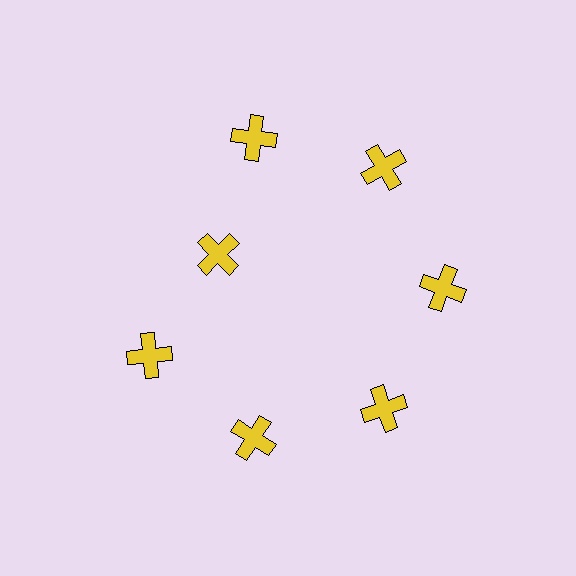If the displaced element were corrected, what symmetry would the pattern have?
It would have 7-fold rotational symmetry — the pattern would map onto itself every 51 degrees.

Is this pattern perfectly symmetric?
No. The 7 yellow crosses are arranged in a ring, but one element near the 10 o'clock position is pulled inward toward the center, breaking the 7-fold rotational symmetry.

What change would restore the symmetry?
The symmetry would be restored by moving it outward, back onto the ring so that all 7 crosses sit at equal angles and equal distance from the center.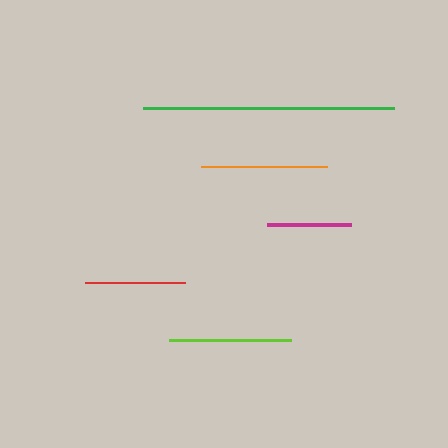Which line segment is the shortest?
The magenta line is the shortest at approximately 84 pixels.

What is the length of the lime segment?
The lime segment is approximately 121 pixels long.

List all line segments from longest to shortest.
From longest to shortest: green, orange, lime, red, magenta.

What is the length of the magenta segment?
The magenta segment is approximately 84 pixels long.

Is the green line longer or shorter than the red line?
The green line is longer than the red line.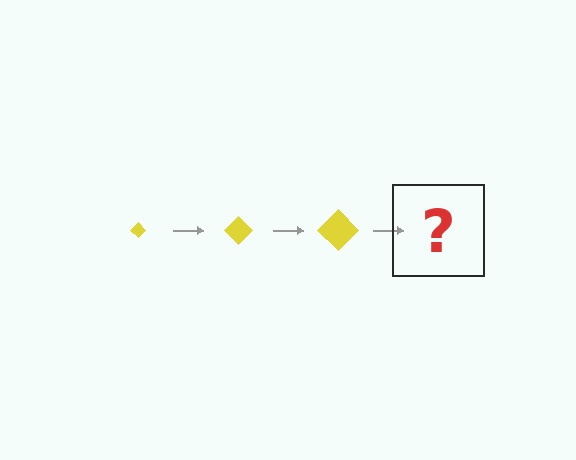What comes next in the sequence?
The next element should be a yellow diamond, larger than the previous one.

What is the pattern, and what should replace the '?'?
The pattern is that the diamond gets progressively larger each step. The '?' should be a yellow diamond, larger than the previous one.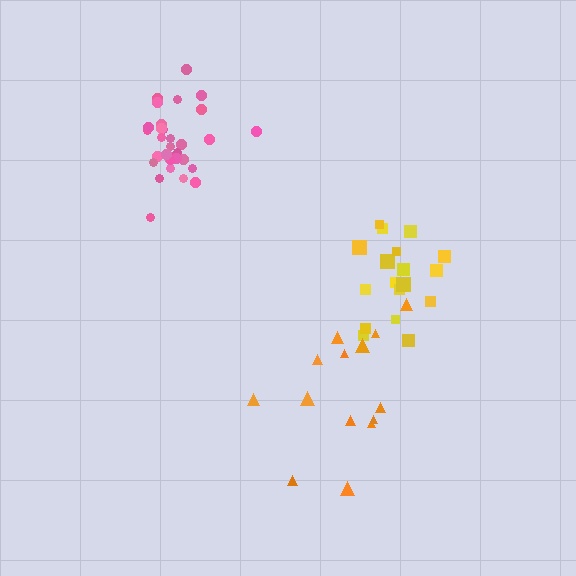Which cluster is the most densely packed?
Pink.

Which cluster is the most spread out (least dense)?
Orange.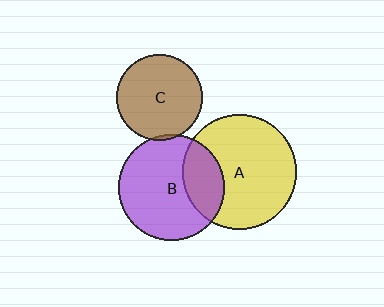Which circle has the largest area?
Circle A (yellow).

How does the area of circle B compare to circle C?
Approximately 1.6 times.